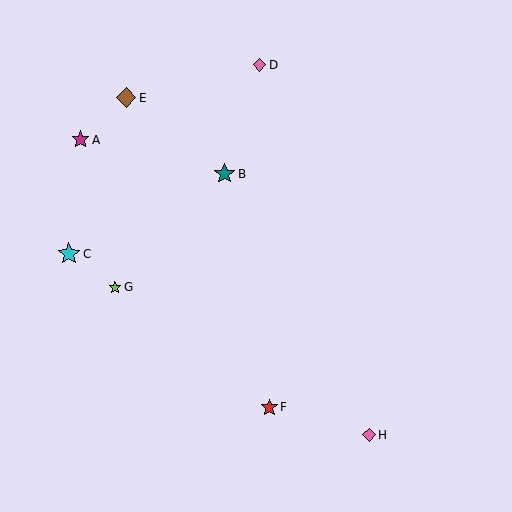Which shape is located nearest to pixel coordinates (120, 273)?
The lime star (labeled G) at (115, 287) is nearest to that location.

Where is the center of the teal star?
The center of the teal star is at (224, 174).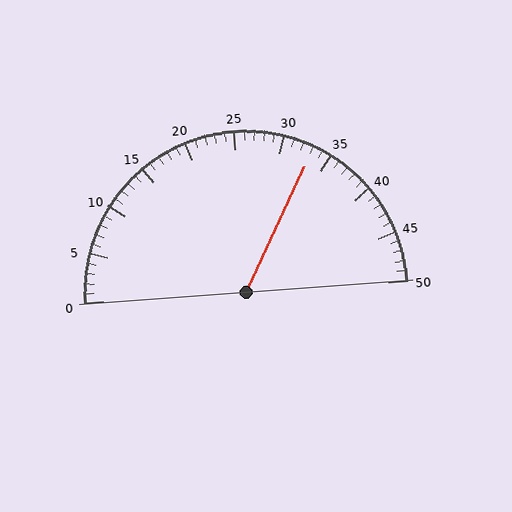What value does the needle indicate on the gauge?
The needle indicates approximately 33.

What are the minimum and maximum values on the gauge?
The gauge ranges from 0 to 50.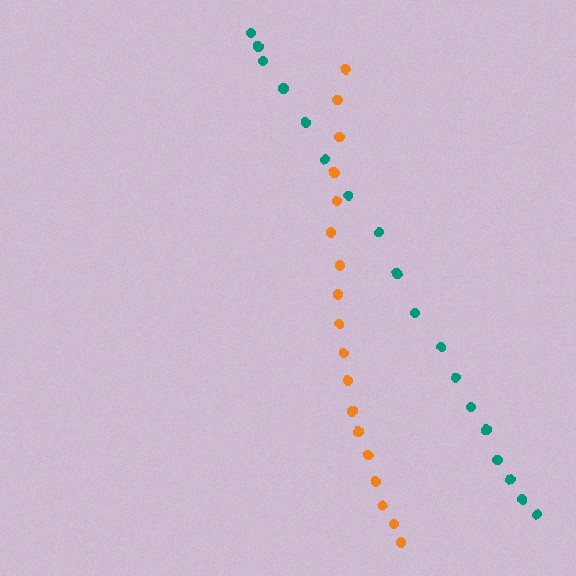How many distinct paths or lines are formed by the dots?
There are 2 distinct paths.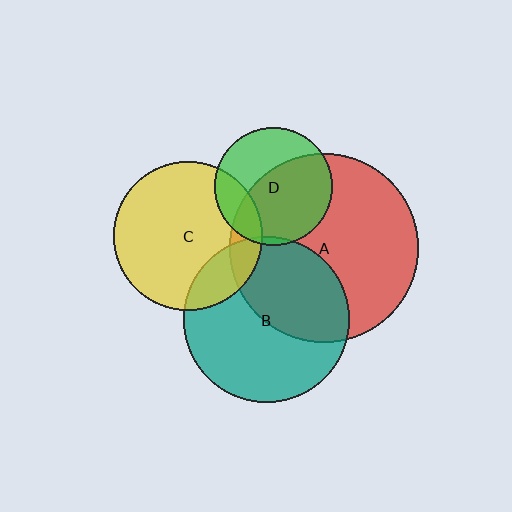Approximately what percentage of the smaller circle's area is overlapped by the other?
Approximately 20%.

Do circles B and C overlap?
Yes.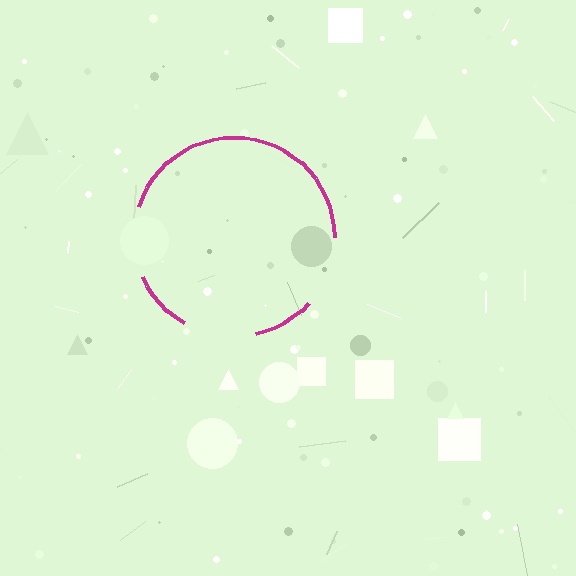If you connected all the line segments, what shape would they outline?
They would outline a circle.